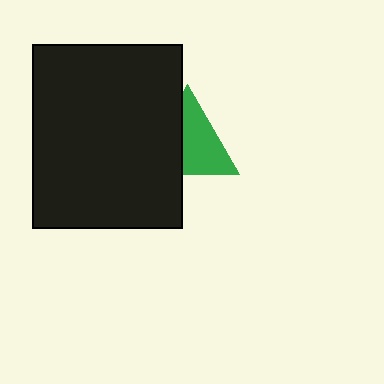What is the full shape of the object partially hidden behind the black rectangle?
The partially hidden object is a green triangle.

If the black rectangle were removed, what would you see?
You would see the complete green triangle.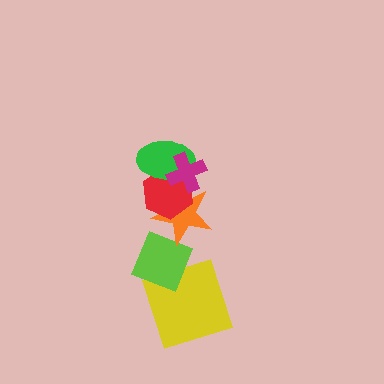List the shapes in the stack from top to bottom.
From top to bottom: the magenta cross, the green ellipse, the red hexagon, the orange star, the lime diamond, the yellow square.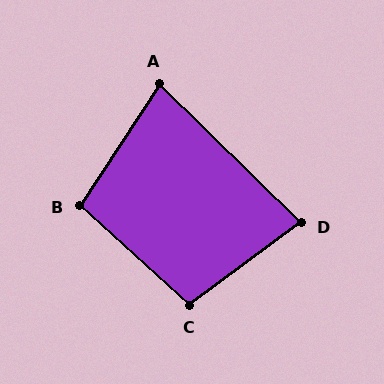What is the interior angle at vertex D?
Approximately 81 degrees (acute).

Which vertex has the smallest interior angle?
A, at approximately 79 degrees.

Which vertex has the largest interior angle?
C, at approximately 101 degrees.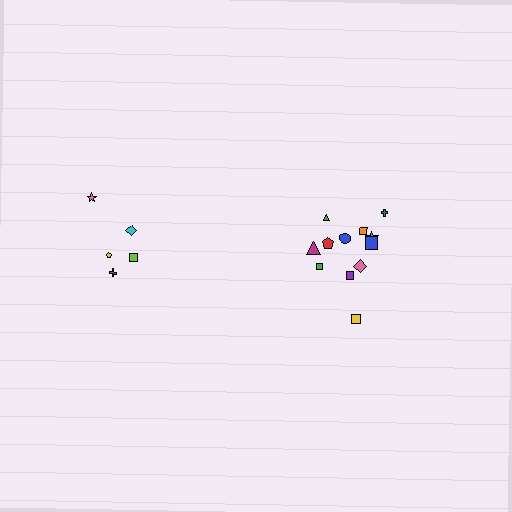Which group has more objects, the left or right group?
The right group.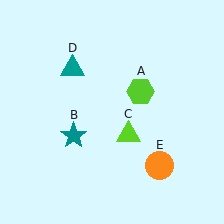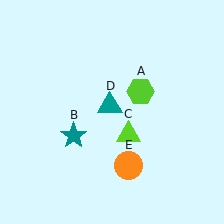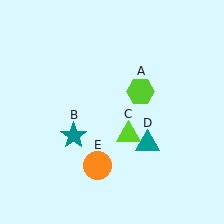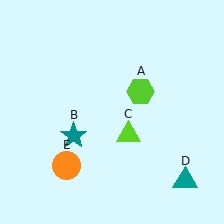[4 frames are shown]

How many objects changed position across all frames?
2 objects changed position: teal triangle (object D), orange circle (object E).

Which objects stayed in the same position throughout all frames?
Lime hexagon (object A) and teal star (object B) and lime triangle (object C) remained stationary.